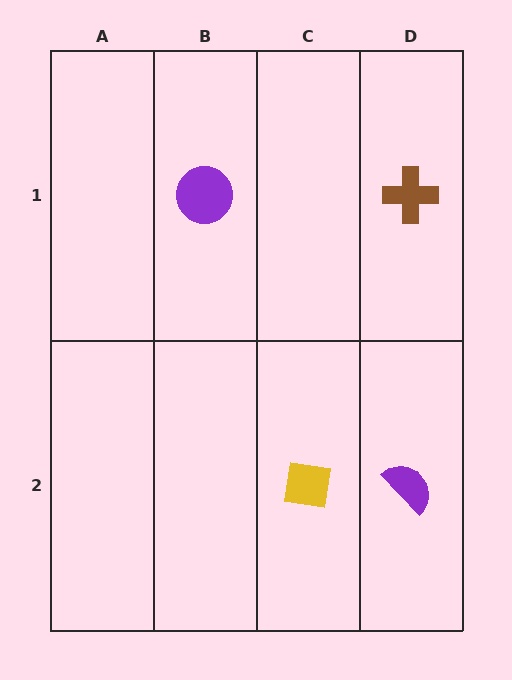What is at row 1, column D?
A brown cross.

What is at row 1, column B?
A purple circle.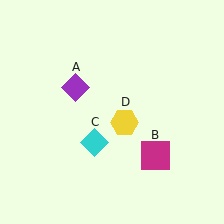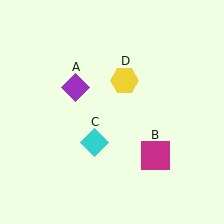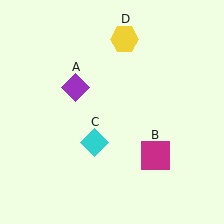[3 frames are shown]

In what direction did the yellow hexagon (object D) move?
The yellow hexagon (object D) moved up.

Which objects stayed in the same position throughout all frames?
Purple diamond (object A) and magenta square (object B) and cyan diamond (object C) remained stationary.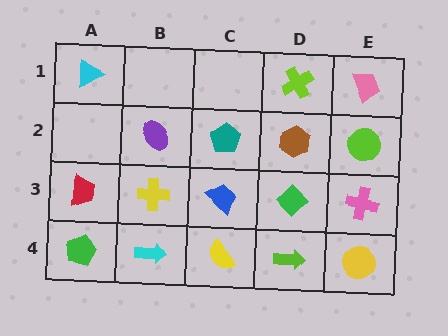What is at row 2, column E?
A lime circle.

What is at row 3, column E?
A pink cross.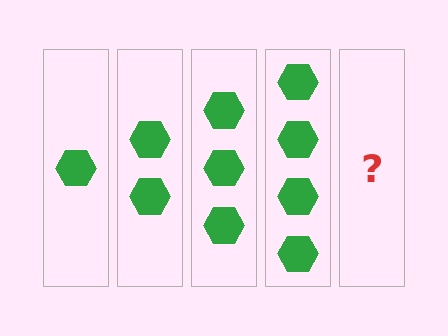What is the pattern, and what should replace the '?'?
The pattern is that each step adds one more hexagon. The '?' should be 5 hexagons.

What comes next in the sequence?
The next element should be 5 hexagons.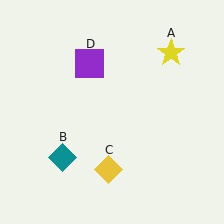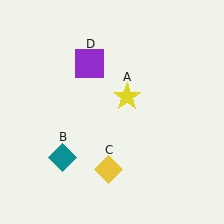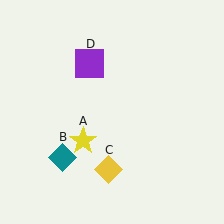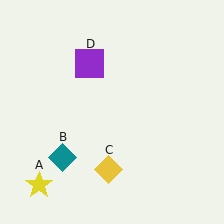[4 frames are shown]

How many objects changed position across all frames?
1 object changed position: yellow star (object A).